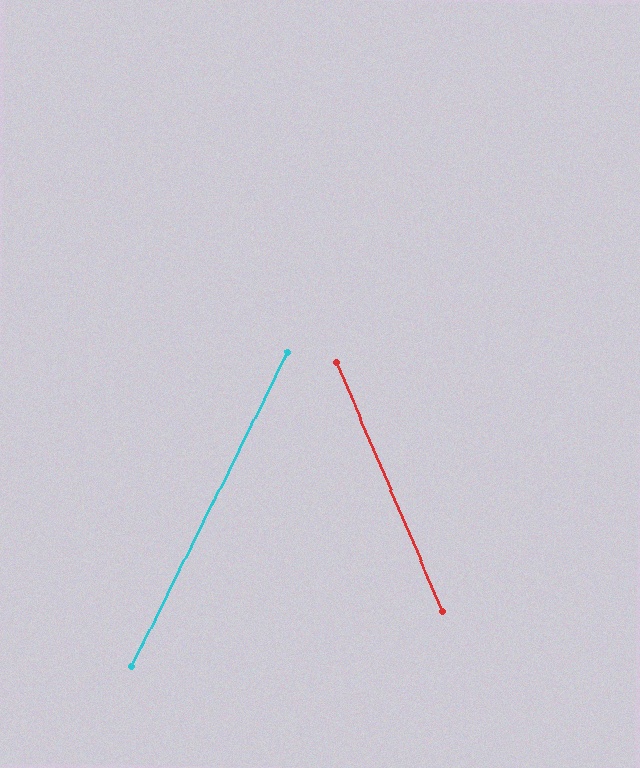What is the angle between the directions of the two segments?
Approximately 49 degrees.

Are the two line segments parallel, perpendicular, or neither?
Neither parallel nor perpendicular — they differ by about 49°.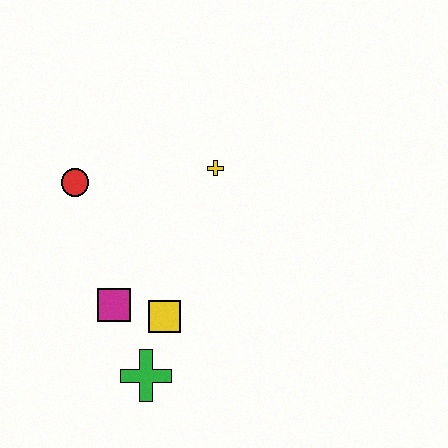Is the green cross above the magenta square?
No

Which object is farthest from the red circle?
The green cross is farthest from the red circle.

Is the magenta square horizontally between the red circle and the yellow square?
Yes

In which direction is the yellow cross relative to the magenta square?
The yellow cross is above the magenta square.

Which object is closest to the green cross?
The yellow square is closest to the green cross.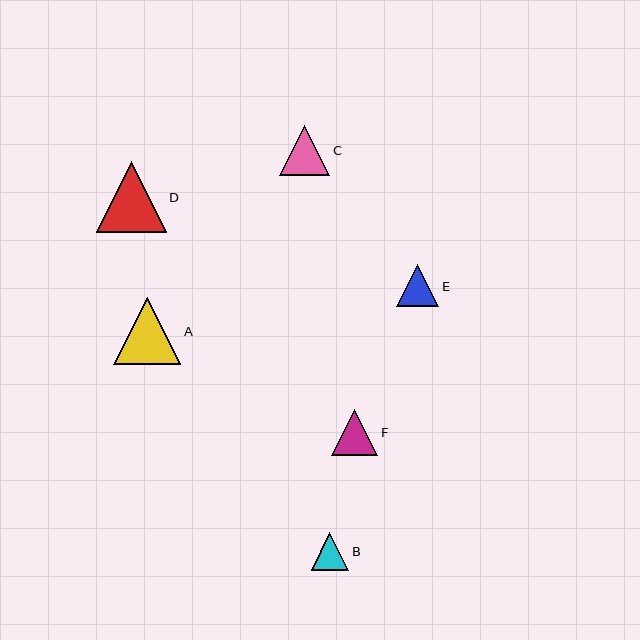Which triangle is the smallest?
Triangle B is the smallest with a size of approximately 38 pixels.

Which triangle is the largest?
Triangle D is the largest with a size of approximately 70 pixels.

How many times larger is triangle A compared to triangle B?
Triangle A is approximately 1.8 times the size of triangle B.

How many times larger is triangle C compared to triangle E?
Triangle C is approximately 1.2 times the size of triangle E.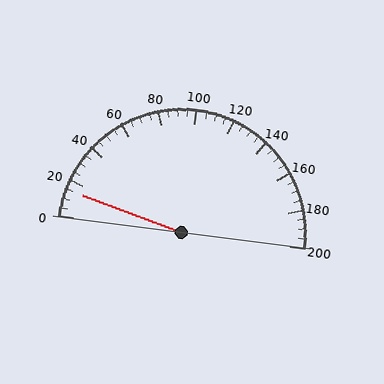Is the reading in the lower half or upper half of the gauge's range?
The reading is in the lower half of the range (0 to 200).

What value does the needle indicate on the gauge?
The needle indicates approximately 15.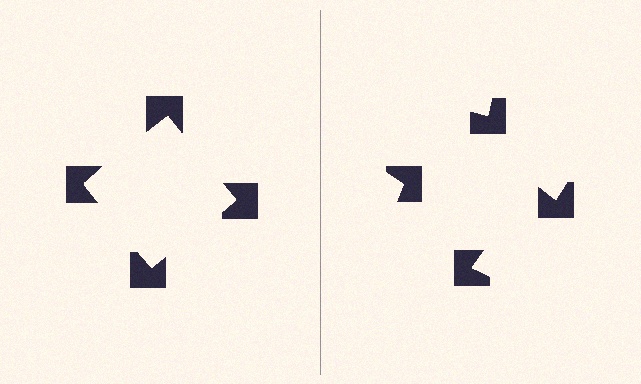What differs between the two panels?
The notched squares are positioned identically on both sides; only the wedge orientations differ. On the left they align to a square; on the right they are misaligned.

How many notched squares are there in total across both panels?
8 — 4 on each side.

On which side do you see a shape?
An illusory square appears on the left side. On the right side the wedge cuts are rotated, so no coherent shape forms.